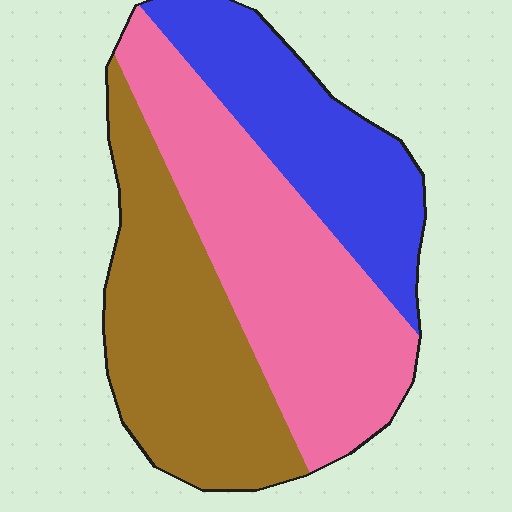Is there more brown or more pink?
Pink.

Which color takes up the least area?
Blue, at roughly 25%.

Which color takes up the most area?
Pink, at roughly 40%.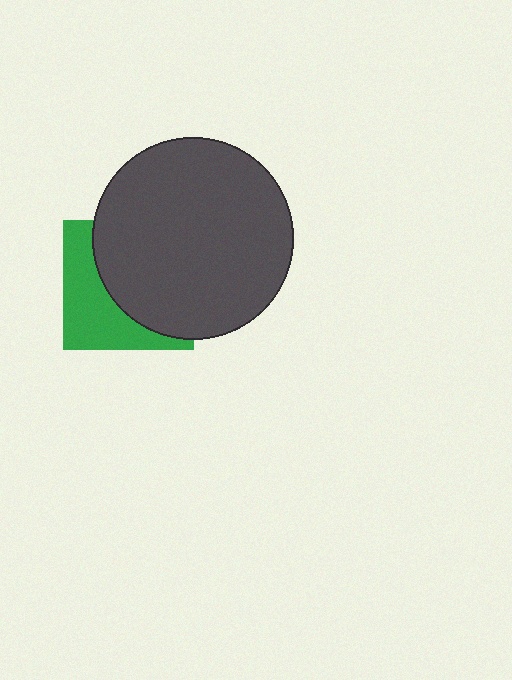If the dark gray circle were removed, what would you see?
You would see the complete green square.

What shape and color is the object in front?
The object in front is a dark gray circle.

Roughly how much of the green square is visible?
A small part of it is visible (roughly 41%).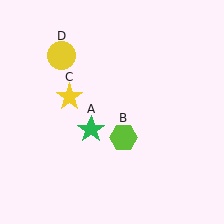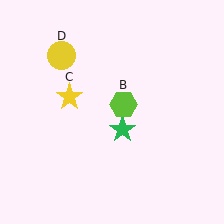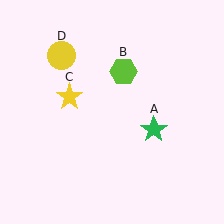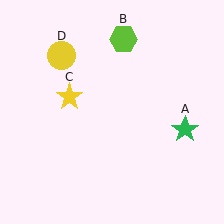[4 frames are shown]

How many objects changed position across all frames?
2 objects changed position: green star (object A), lime hexagon (object B).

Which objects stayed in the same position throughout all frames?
Yellow star (object C) and yellow circle (object D) remained stationary.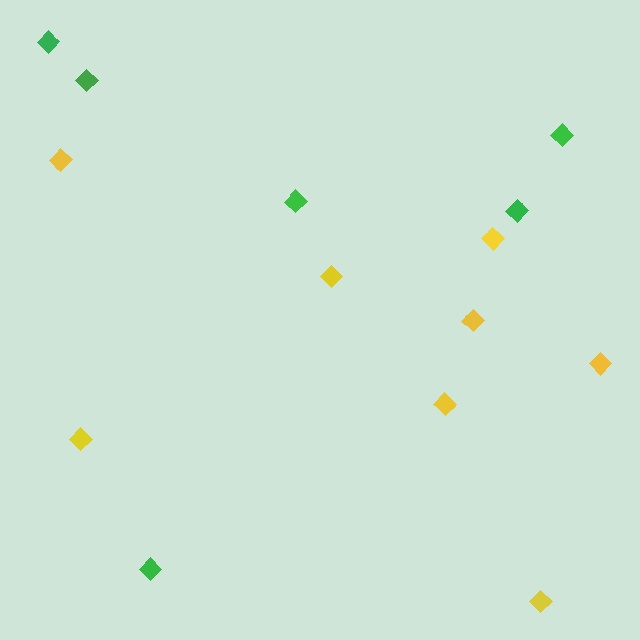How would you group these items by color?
There are 2 groups: one group of yellow diamonds (8) and one group of green diamonds (6).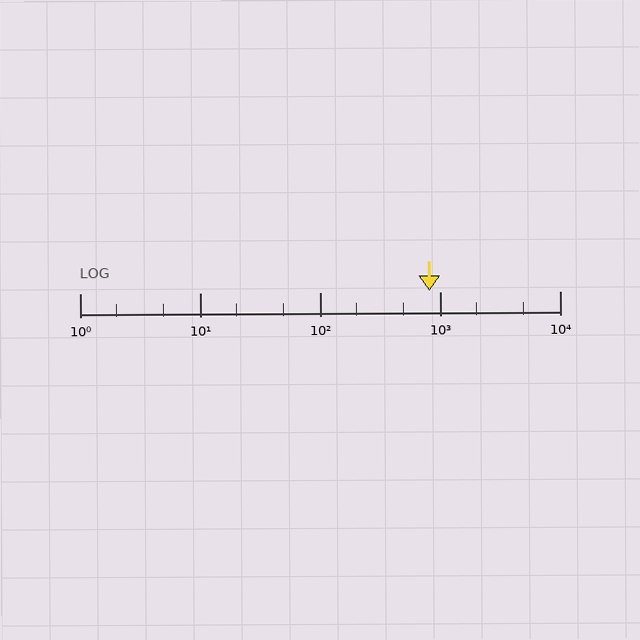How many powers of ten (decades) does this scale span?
The scale spans 4 decades, from 1 to 10000.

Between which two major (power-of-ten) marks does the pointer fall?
The pointer is between 100 and 1000.